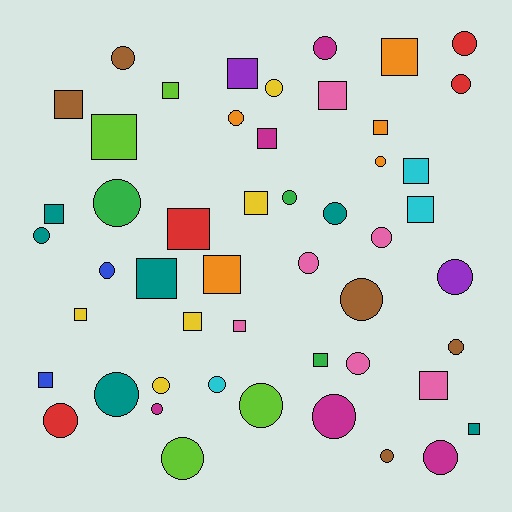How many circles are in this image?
There are 28 circles.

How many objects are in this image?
There are 50 objects.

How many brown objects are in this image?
There are 5 brown objects.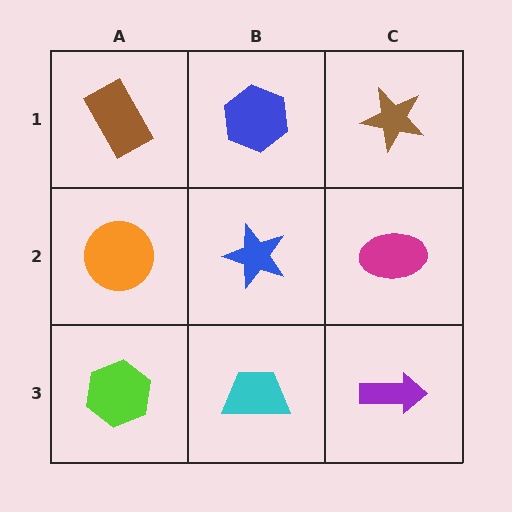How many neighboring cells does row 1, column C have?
2.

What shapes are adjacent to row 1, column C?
A magenta ellipse (row 2, column C), a blue hexagon (row 1, column B).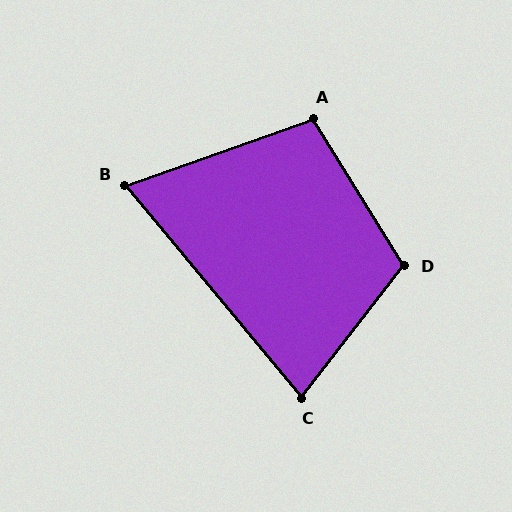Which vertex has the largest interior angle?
D, at approximately 110 degrees.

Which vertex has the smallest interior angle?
B, at approximately 70 degrees.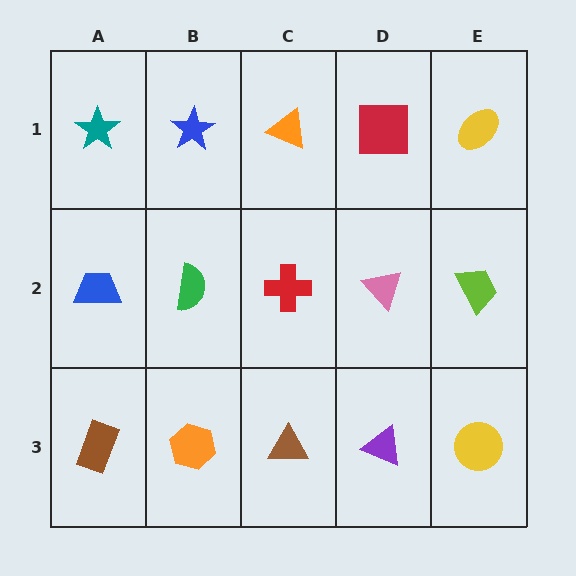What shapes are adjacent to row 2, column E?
A yellow ellipse (row 1, column E), a yellow circle (row 3, column E), a pink triangle (row 2, column D).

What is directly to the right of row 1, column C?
A red square.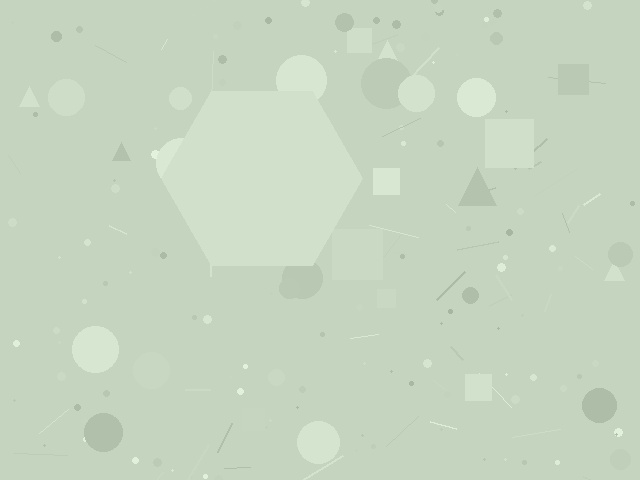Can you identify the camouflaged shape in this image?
The camouflaged shape is a hexagon.